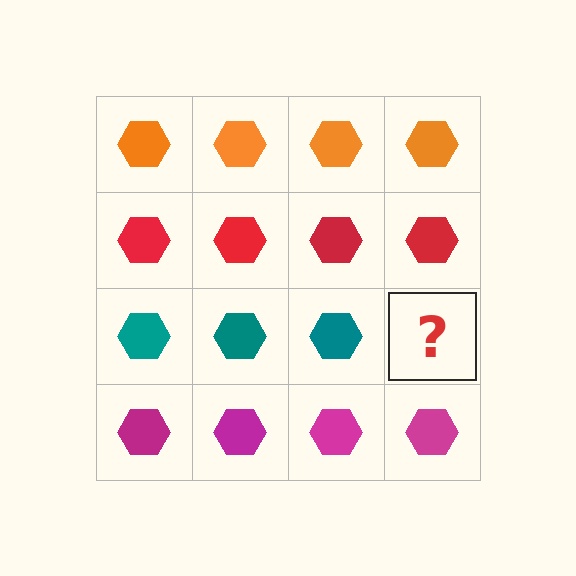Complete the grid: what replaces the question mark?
The question mark should be replaced with a teal hexagon.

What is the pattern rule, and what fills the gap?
The rule is that each row has a consistent color. The gap should be filled with a teal hexagon.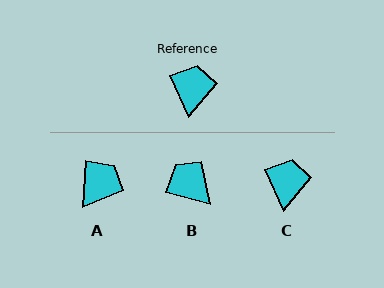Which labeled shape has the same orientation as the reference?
C.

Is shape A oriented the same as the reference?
No, it is off by about 28 degrees.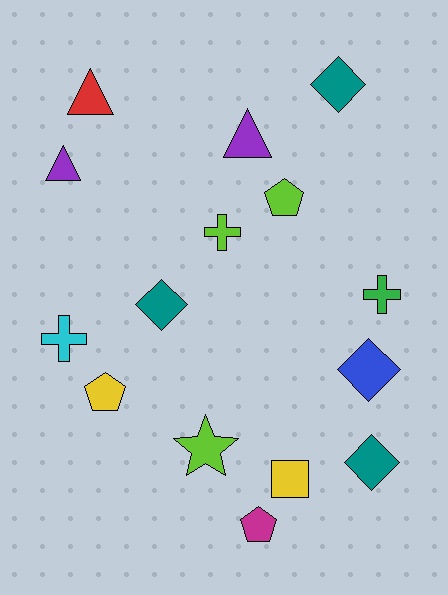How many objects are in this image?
There are 15 objects.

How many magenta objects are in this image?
There is 1 magenta object.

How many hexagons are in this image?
There are no hexagons.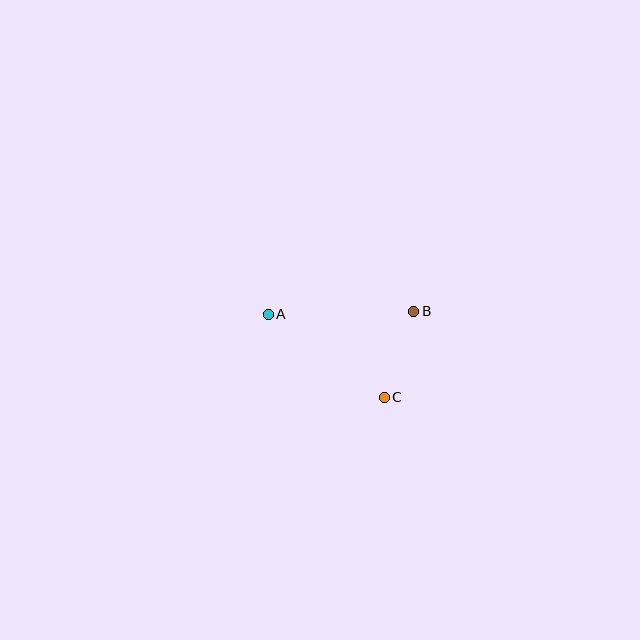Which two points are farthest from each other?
Points A and B are farthest from each other.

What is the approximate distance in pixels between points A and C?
The distance between A and C is approximately 143 pixels.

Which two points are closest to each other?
Points B and C are closest to each other.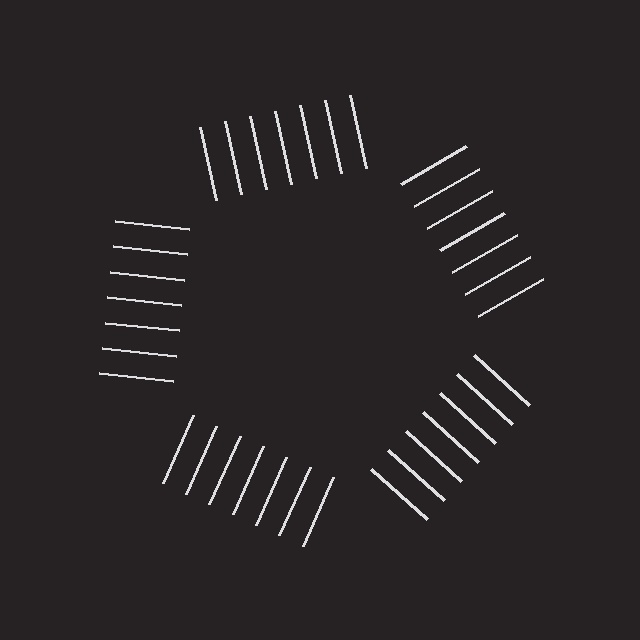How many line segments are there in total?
35 — 7 along each of the 5 edges.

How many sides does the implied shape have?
5 sides — the line-ends trace a pentagon.